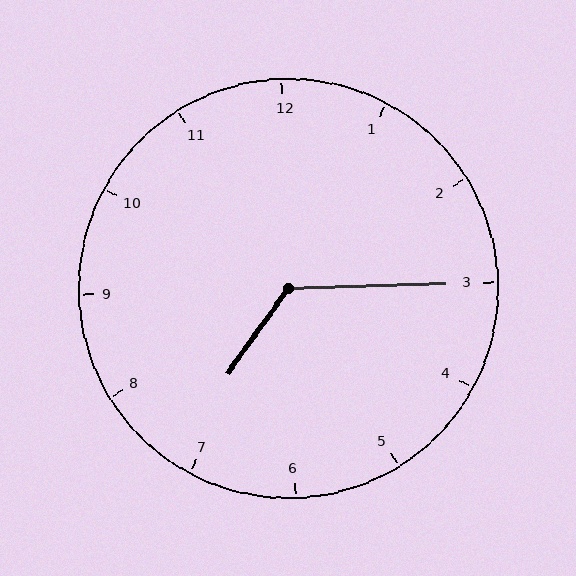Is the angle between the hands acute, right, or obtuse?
It is obtuse.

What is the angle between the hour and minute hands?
Approximately 128 degrees.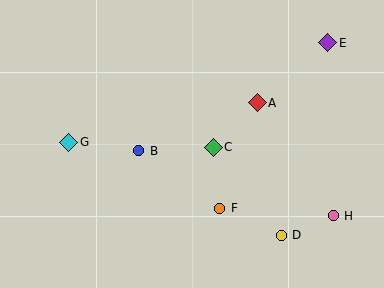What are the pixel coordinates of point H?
Point H is at (333, 216).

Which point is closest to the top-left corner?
Point G is closest to the top-left corner.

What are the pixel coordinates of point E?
Point E is at (328, 43).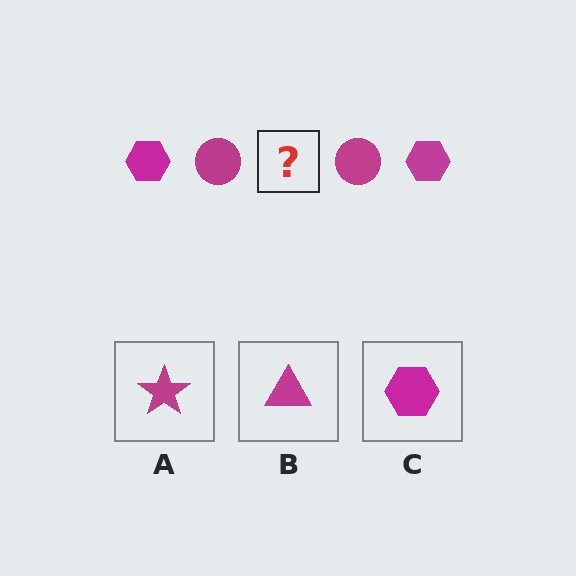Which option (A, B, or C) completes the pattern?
C.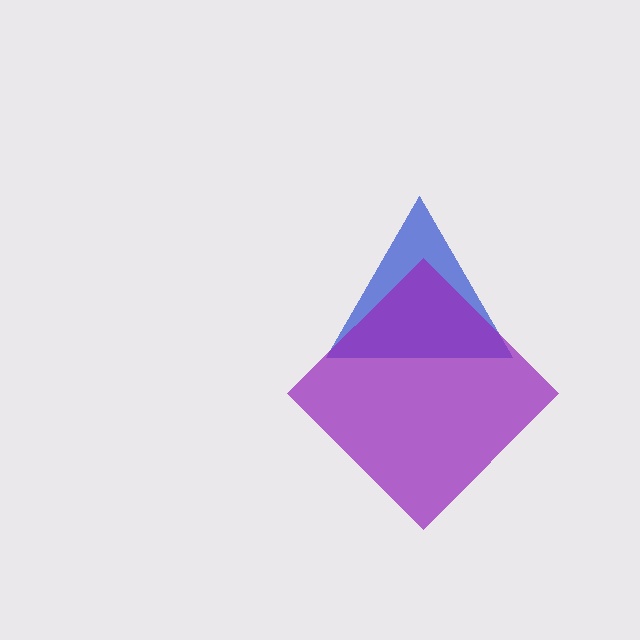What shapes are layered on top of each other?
The layered shapes are: a blue triangle, a purple diamond.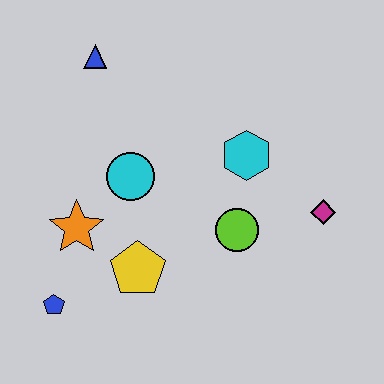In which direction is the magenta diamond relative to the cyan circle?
The magenta diamond is to the right of the cyan circle.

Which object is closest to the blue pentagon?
The orange star is closest to the blue pentagon.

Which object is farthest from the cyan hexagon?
The blue pentagon is farthest from the cyan hexagon.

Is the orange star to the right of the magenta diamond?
No